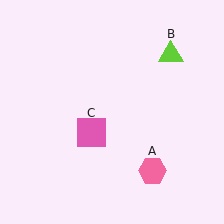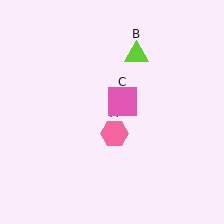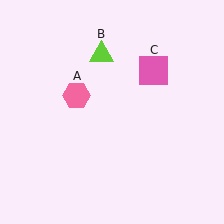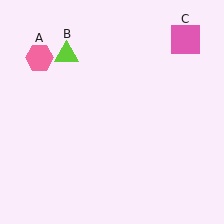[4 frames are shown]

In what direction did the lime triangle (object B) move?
The lime triangle (object B) moved left.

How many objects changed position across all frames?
3 objects changed position: pink hexagon (object A), lime triangle (object B), pink square (object C).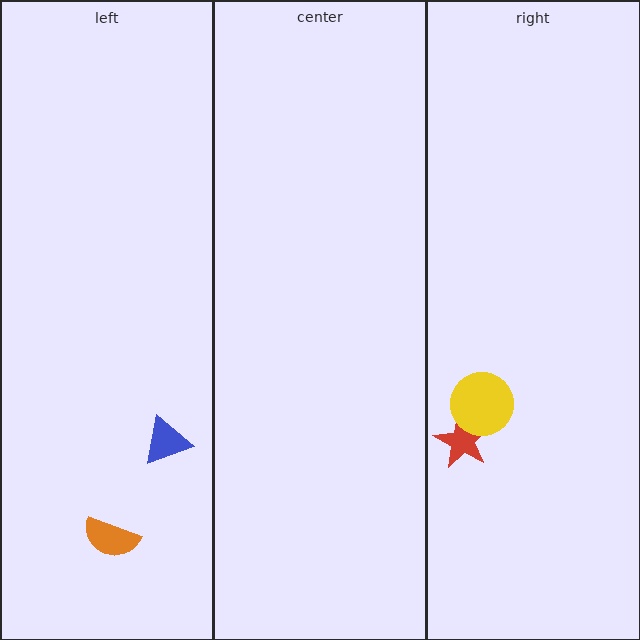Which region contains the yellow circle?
The right region.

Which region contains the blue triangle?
The left region.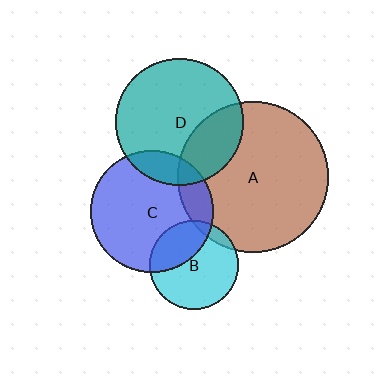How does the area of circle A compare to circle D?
Approximately 1.4 times.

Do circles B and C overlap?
Yes.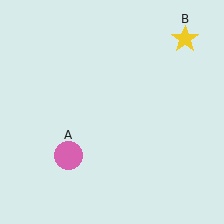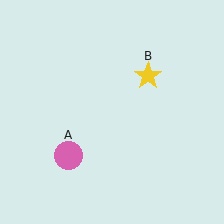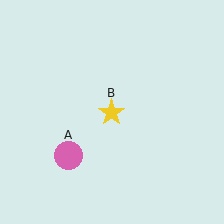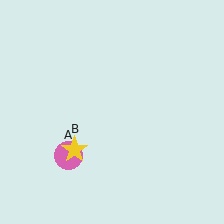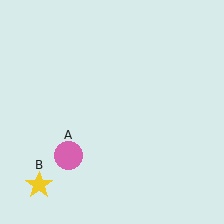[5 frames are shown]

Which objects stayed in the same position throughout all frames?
Pink circle (object A) remained stationary.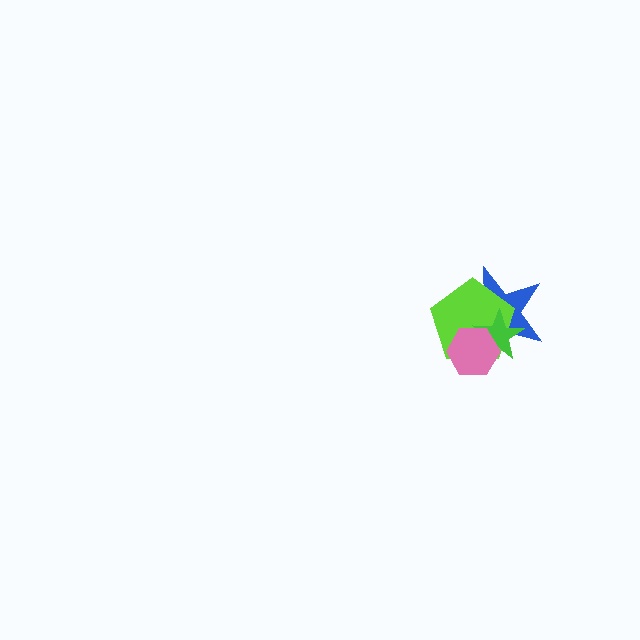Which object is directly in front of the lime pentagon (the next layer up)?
The green star is directly in front of the lime pentagon.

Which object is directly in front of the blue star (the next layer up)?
The lime pentagon is directly in front of the blue star.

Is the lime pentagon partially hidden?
Yes, it is partially covered by another shape.